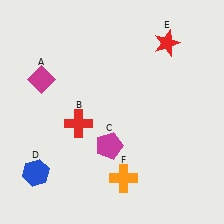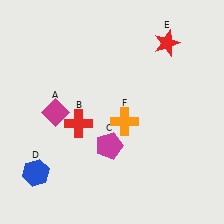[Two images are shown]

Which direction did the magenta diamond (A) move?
The magenta diamond (A) moved down.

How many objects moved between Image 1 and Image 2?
2 objects moved between the two images.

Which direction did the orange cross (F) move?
The orange cross (F) moved up.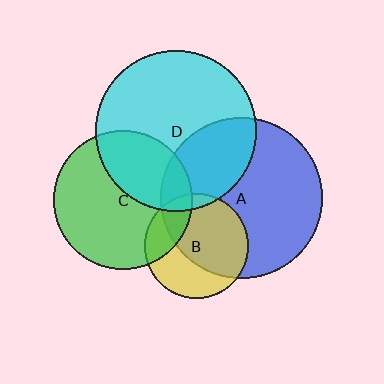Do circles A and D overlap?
Yes.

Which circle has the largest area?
Circle A (blue).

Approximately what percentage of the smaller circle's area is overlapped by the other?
Approximately 30%.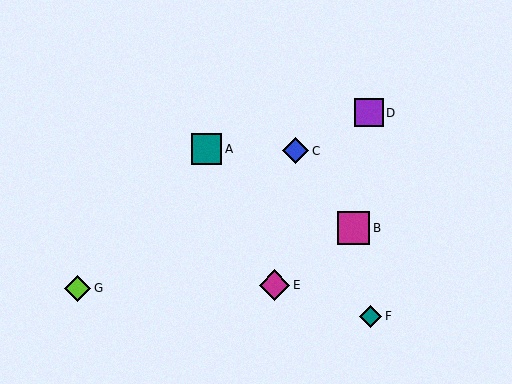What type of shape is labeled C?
Shape C is a blue diamond.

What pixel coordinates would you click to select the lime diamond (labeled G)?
Click at (77, 288) to select the lime diamond G.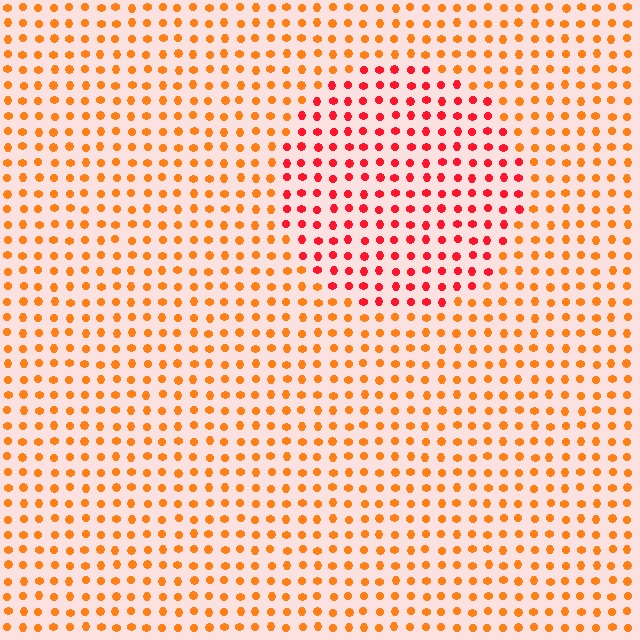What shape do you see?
I see a circle.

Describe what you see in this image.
The image is filled with small orange elements in a uniform arrangement. A circle-shaped region is visible where the elements are tinted to a slightly different hue, forming a subtle color boundary.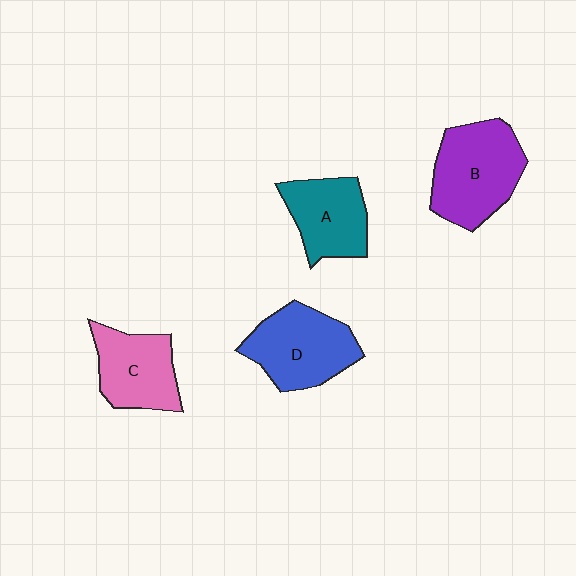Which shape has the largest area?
Shape B (purple).